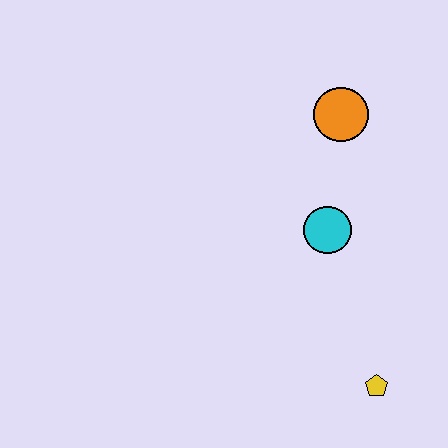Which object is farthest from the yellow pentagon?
The orange circle is farthest from the yellow pentagon.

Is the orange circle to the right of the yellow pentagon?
No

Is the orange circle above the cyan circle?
Yes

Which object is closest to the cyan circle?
The orange circle is closest to the cyan circle.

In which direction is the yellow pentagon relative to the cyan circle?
The yellow pentagon is below the cyan circle.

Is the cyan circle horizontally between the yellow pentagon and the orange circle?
No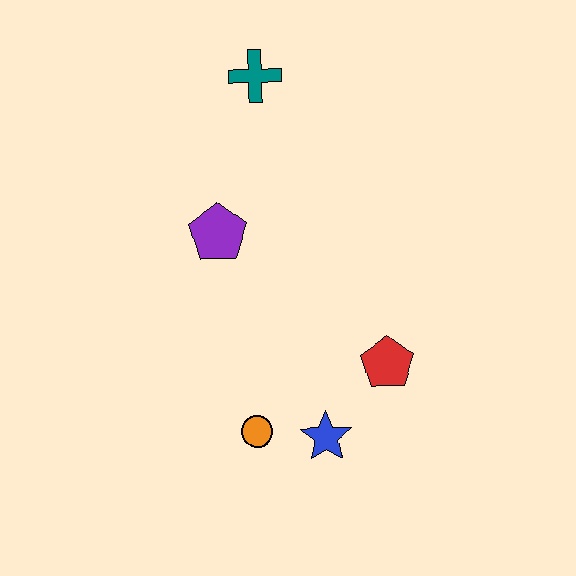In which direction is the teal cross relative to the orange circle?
The teal cross is above the orange circle.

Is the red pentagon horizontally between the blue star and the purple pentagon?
No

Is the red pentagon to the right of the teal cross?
Yes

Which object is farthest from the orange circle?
The teal cross is farthest from the orange circle.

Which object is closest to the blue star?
The orange circle is closest to the blue star.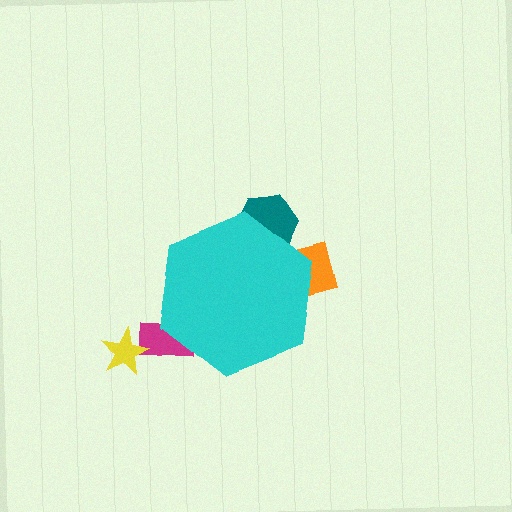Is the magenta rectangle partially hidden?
Yes, the magenta rectangle is partially hidden behind the cyan hexagon.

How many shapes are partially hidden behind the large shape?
3 shapes are partially hidden.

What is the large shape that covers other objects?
A cyan hexagon.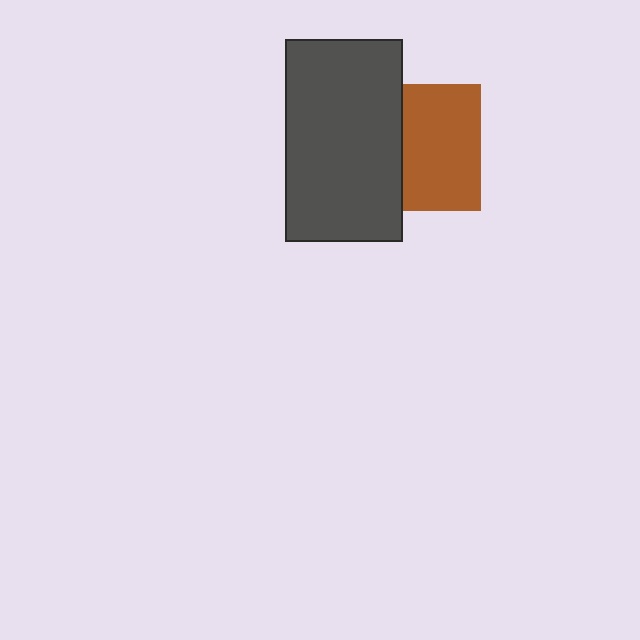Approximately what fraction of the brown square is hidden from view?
Roughly 39% of the brown square is hidden behind the dark gray rectangle.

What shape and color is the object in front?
The object in front is a dark gray rectangle.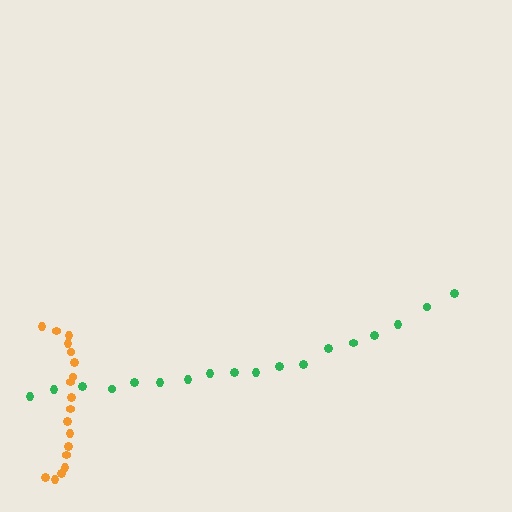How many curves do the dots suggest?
There are 2 distinct paths.